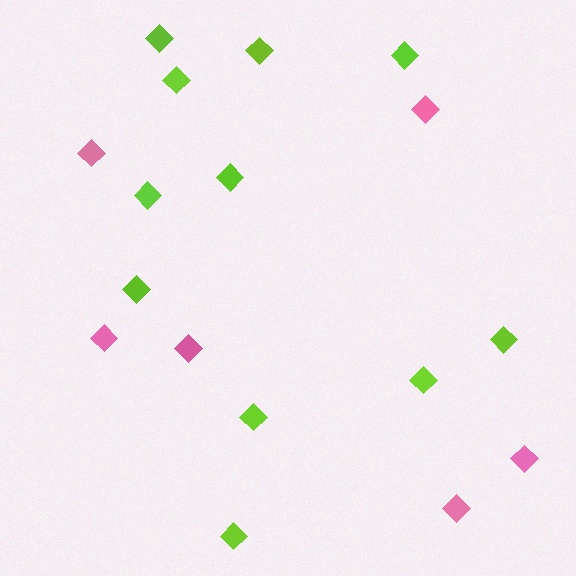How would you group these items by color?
There are 2 groups: one group of pink diamonds (6) and one group of lime diamonds (11).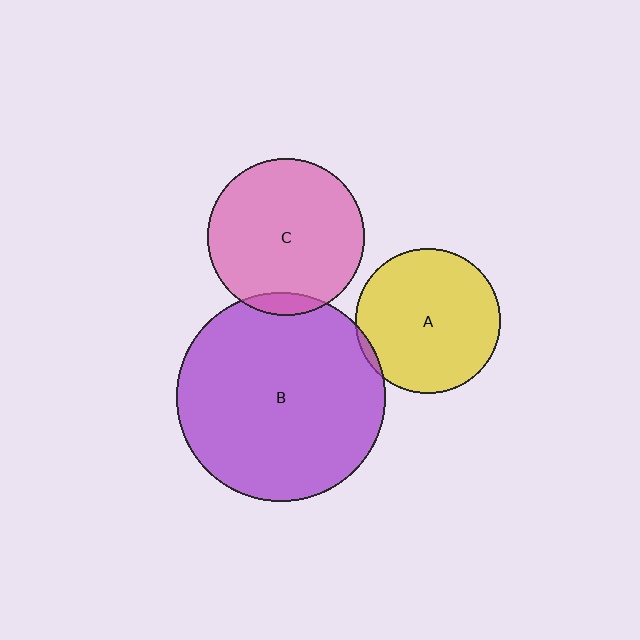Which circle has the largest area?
Circle B (purple).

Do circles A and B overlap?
Yes.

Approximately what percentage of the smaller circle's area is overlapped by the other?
Approximately 5%.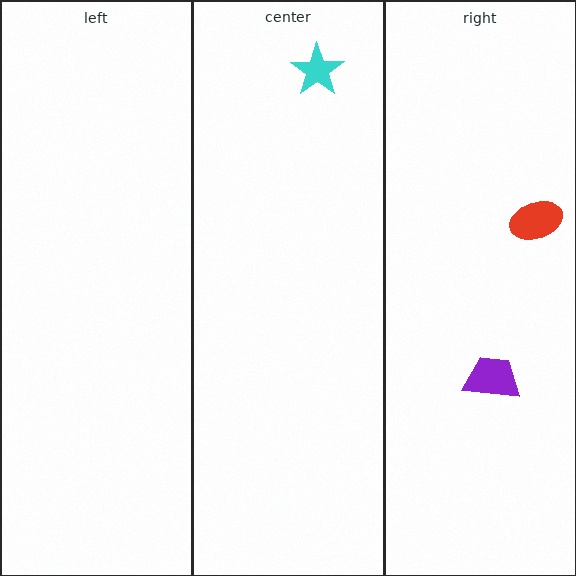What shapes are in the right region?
The purple trapezoid, the red ellipse.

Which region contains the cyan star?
The center region.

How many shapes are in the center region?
1.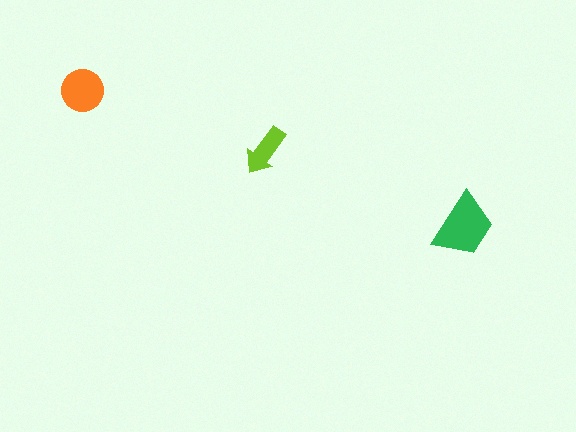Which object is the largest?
The green trapezoid.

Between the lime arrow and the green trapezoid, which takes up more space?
The green trapezoid.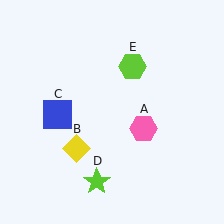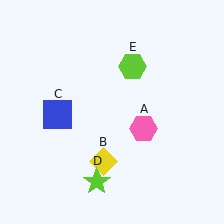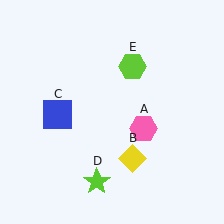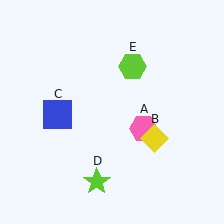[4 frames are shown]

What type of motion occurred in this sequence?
The yellow diamond (object B) rotated counterclockwise around the center of the scene.